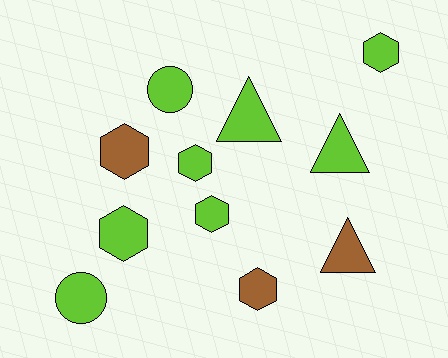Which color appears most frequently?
Lime, with 8 objects.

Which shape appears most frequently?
Hexagon, with 6 objects.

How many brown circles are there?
There are no brown circles.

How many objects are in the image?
There are 11 objects.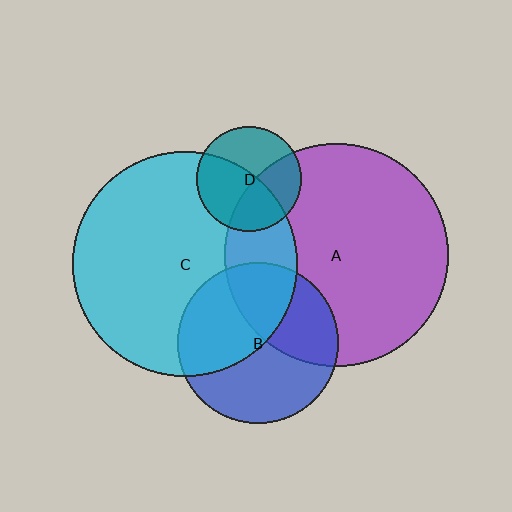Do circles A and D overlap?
Yes.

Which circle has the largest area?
Circle C (cyan).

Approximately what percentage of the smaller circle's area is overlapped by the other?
Approximately 40%.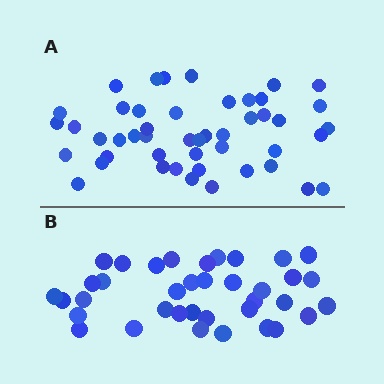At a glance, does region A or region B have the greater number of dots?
Region A (the top region) has more dots.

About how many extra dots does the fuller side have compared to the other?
Region A has roughly 10 or so more dots than region B.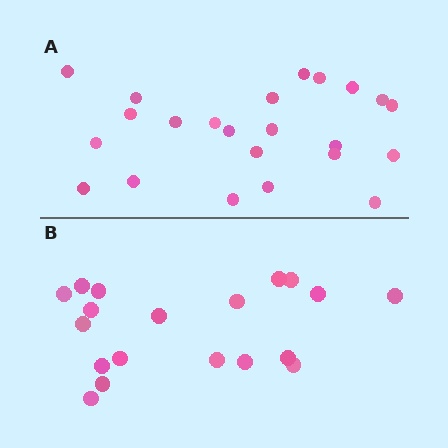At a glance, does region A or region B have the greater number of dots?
Region A (the top region) has more dots.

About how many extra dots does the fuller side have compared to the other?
Region A has about 4 more dots than region B.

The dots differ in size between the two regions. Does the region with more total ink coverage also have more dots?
No. Region B has more total ink coverage because its dots are larger, but region A actually contains more individual dots. Total area can be misleading — the number of items is what matters here.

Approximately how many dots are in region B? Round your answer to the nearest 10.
About 20 dots. (The exact count is 19, which rounds to 20.)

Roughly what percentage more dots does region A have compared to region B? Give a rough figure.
About 20% more.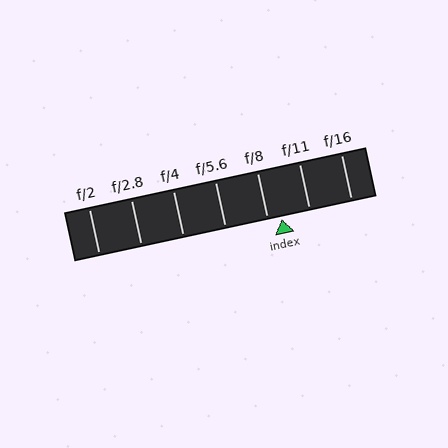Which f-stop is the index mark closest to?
The index mark is closest to f/8.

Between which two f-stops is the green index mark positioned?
The index mark is between f/8 and f/11.